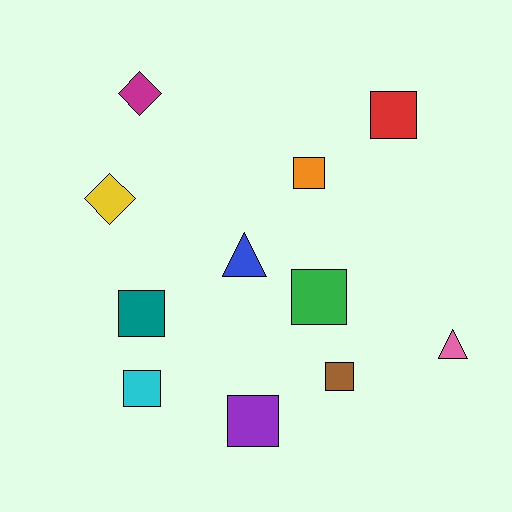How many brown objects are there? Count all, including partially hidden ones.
There is 1 brown object.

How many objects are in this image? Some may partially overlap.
There are 11 objects.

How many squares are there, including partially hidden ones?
There are 7 squares.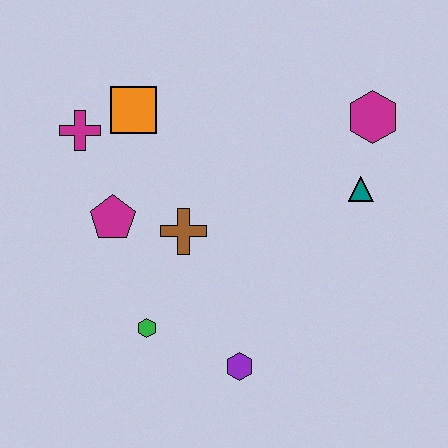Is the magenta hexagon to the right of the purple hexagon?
Yes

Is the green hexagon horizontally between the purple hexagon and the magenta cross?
Yes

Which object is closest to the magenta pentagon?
The brown cross is closest to the magenta pentagon.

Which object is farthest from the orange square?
The purple hexagon is farthest from the orange square.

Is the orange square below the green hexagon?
No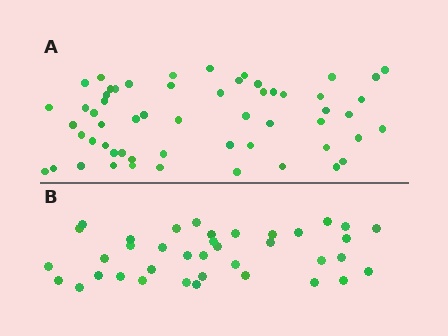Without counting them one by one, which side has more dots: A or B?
Region A (the top region) has more dots.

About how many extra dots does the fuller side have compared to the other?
Region A has approximately 20 more dots than region B.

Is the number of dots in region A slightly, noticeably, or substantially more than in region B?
Region A has substantially more. The ratio is roughly 1.5 to 1.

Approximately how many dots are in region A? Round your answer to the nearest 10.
About 60 dots. (The exact count is 57, which rounds to 60.)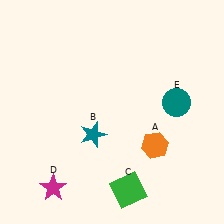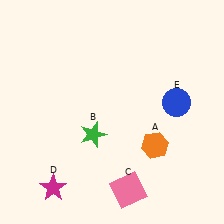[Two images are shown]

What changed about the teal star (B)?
In Image 1, B is teal. In Image 2, it changed to green.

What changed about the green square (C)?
In Image 1, C is green. In Image 2, it changed to pink.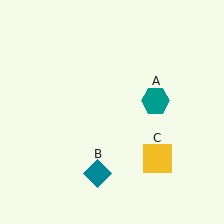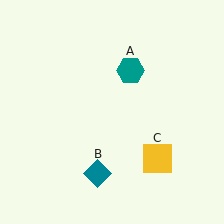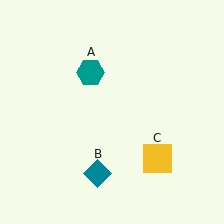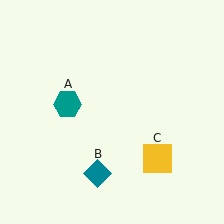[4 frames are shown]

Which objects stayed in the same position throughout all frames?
Teal diamond (object B) and yellow square (object C) remained stationary.